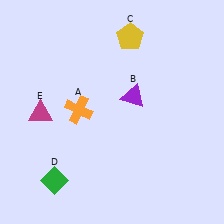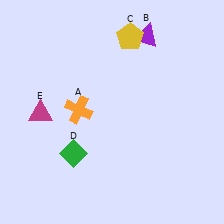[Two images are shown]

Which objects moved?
The objects that moved are: the purple triangle (B), the green diamond (D).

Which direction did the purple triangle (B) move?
The purple triangle (B) moved up.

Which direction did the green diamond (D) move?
The green diamond (D) moved up.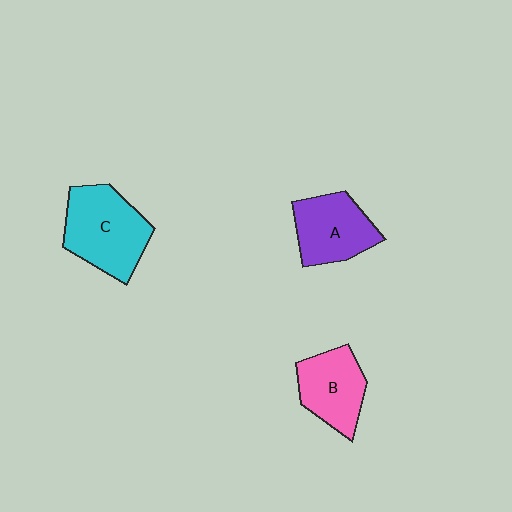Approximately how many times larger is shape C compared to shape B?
Approximately 1.3 times.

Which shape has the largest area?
Shape C (cyan).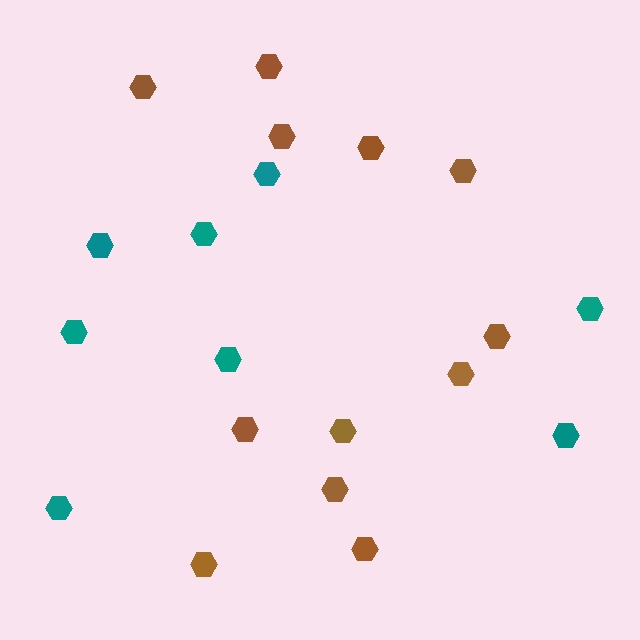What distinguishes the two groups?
There are 2 groups: one group of brown hexagons (12) and one group of teal hexagons (8).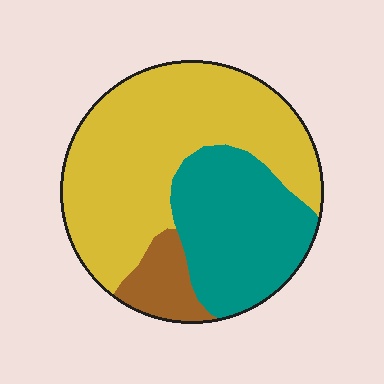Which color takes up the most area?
Yellow, at roughly 60%.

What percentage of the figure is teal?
Teal covers roughly 35% of the figure.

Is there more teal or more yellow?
Yellow.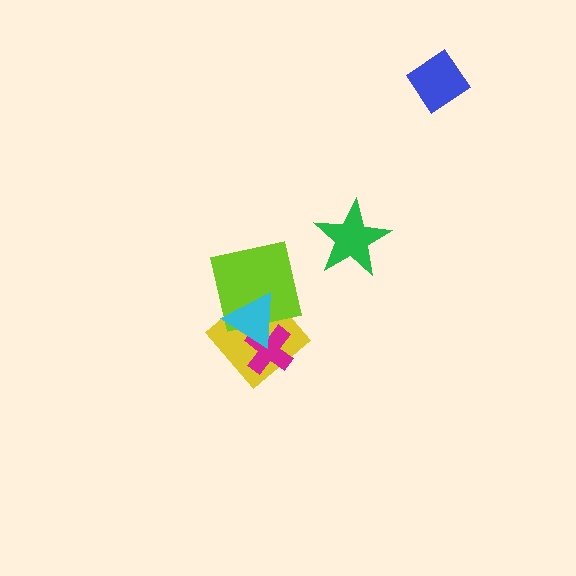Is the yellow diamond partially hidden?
Yes, it is partially covered by another shape.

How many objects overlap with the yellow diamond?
3 objects overlap with the yellow diamond.